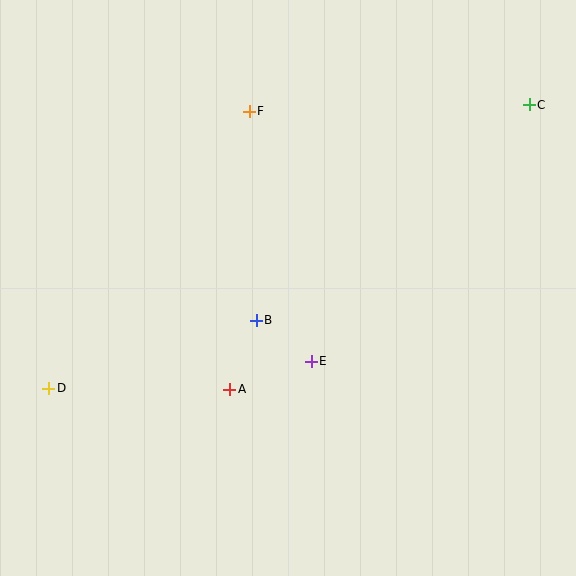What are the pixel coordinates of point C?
Point C is at (529, 105).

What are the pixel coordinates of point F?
Point F is at (249, 111).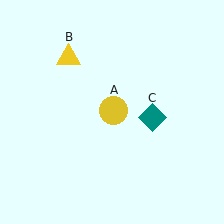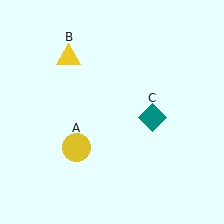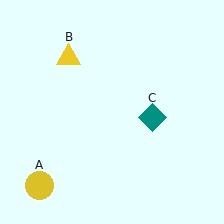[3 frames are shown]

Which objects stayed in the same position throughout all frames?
Yellow triangle (object B) and teal diamond (object C) remained stationary.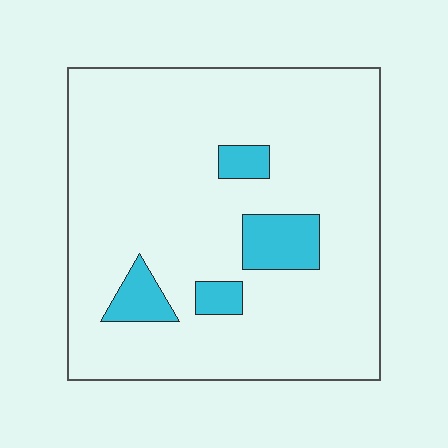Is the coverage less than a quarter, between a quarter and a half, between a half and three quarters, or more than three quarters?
Less than a quarter.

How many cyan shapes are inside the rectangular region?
4.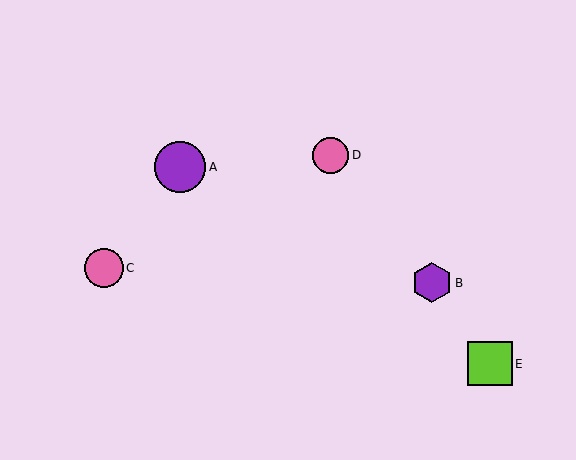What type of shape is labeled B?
Shape B is a purple hexagon.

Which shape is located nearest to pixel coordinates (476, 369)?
The lime square (labeled E) at (490, 364) is nearest to that location.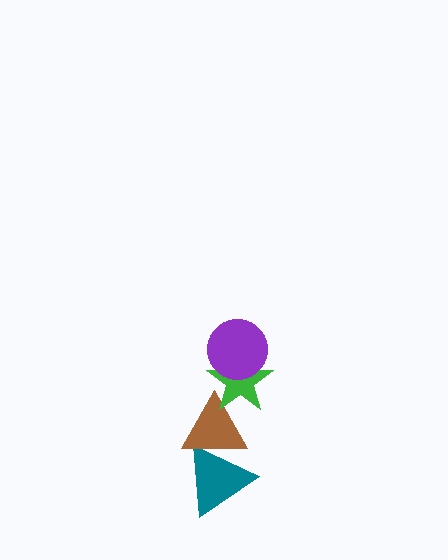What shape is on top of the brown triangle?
The green star is on top of the brown triangle.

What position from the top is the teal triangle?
The teal triangle is 4th from the top.